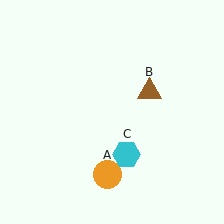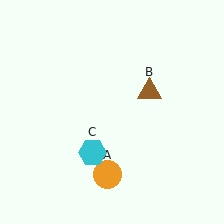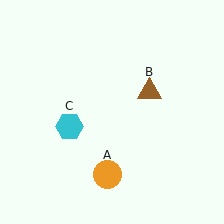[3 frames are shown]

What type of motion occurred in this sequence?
The cyan hexagon (object C) rotated clockwise around the center of the scene.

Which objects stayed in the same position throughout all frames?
Orange circle (object A) and brown triangle (object B) remained stationary.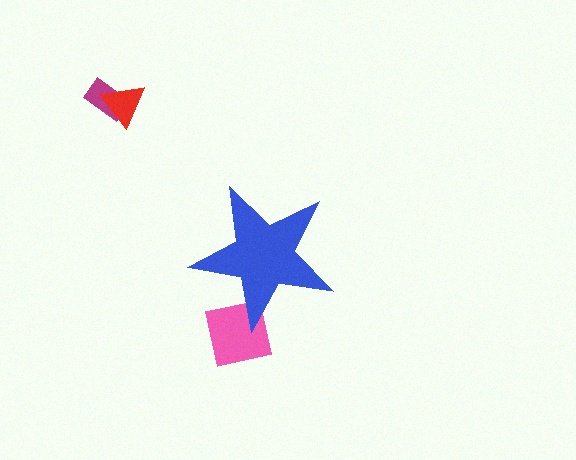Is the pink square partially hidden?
Yes, the pink square is partially hidden behind the blue star.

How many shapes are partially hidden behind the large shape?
1 shape is partially hidden.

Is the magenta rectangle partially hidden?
No, the magenta rectangle is fully visible.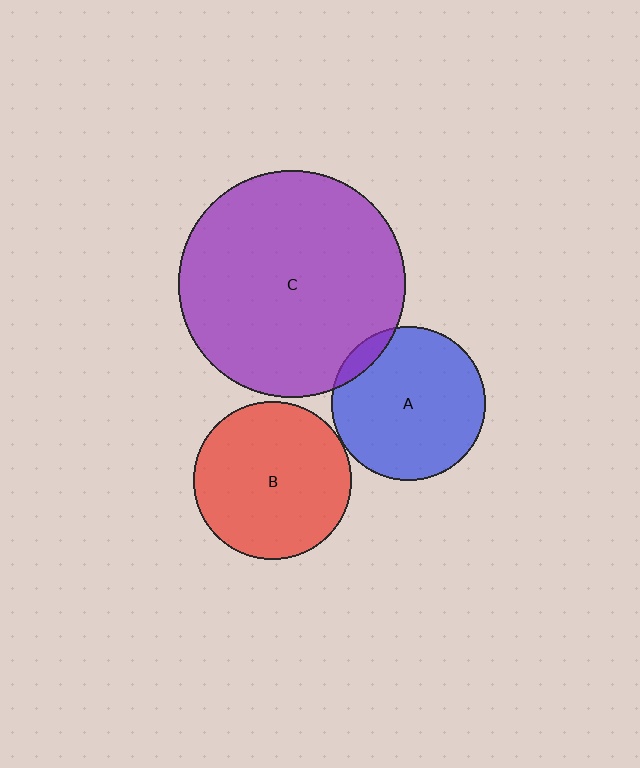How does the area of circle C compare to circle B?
Approximately 2.1 times.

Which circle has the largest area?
Circle C (purple).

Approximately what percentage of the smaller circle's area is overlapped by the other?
Approximately 10%.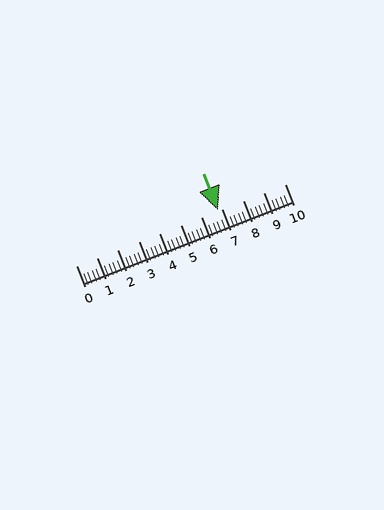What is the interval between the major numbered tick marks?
The major tick marks are spaced 1 units apart.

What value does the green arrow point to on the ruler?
The green arrow points to approximately 6.8.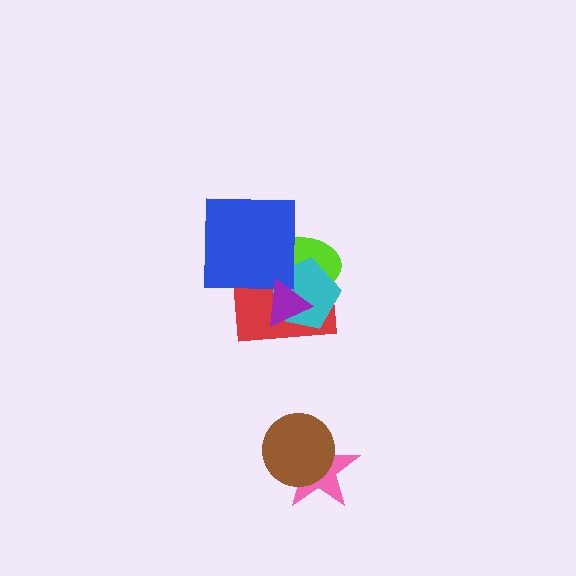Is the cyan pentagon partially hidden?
Yes, it is partially covered by another shape.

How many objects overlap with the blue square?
2 objects overlap with the blue square.